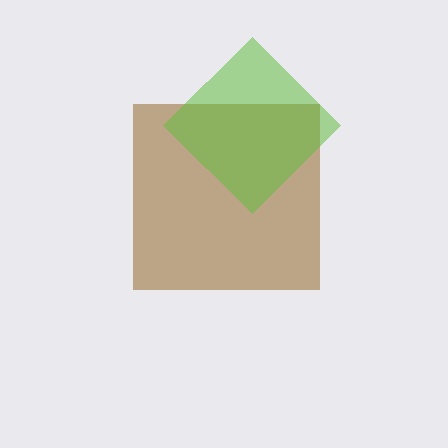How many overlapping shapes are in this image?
There are 2 overlapping shapes in the image.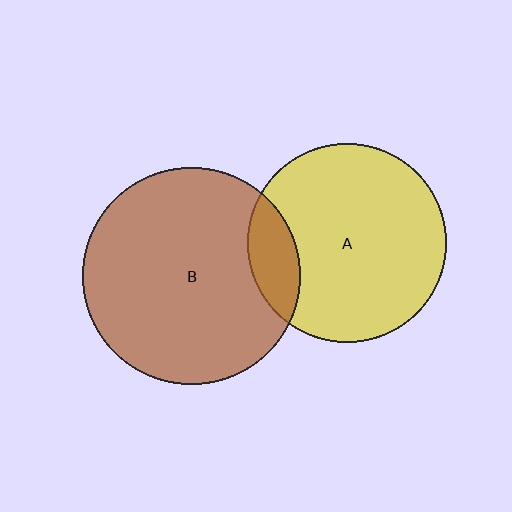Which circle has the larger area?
Circle B (brown).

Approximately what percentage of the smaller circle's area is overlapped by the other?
Approximately 15%.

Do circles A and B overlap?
Yes.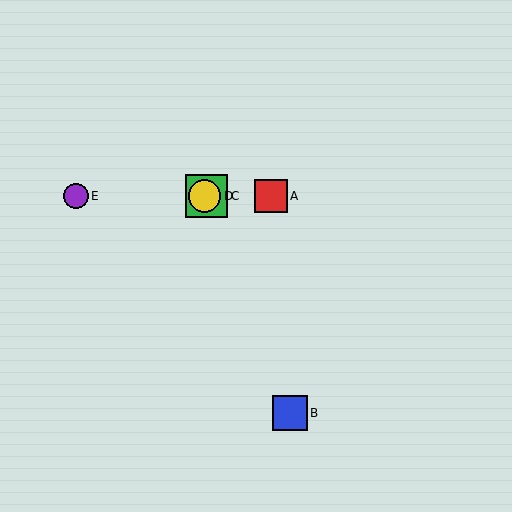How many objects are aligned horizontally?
4 objects (A, C, D, E) are aligned horizontally.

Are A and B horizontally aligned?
No, A is at y≈196 and B is at y≈413.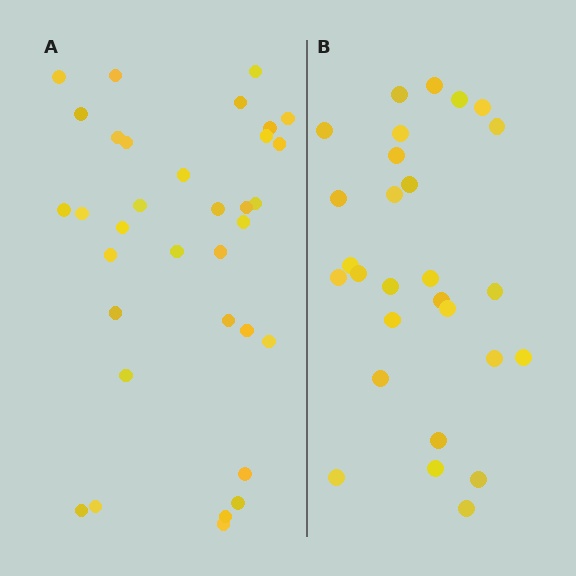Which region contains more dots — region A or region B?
Region A (the left region) has more dots.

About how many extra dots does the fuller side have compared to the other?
Region A has about 6 more dots than region B.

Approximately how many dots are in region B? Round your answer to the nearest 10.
About 30 dots. (The exact count is 28, which rounds to 30.)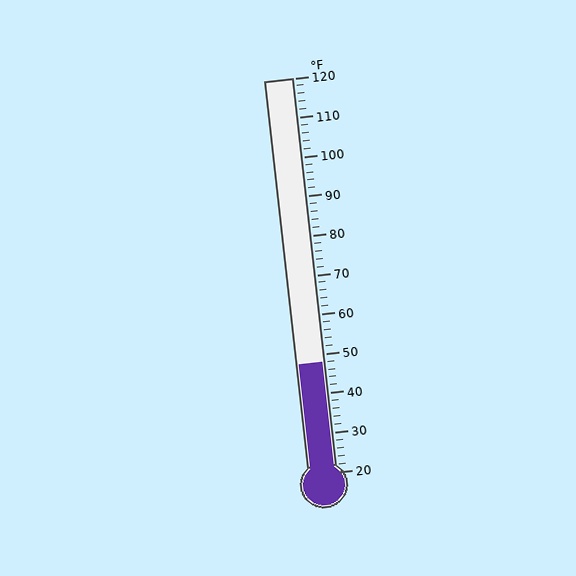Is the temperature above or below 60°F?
The temperature is below 60°F.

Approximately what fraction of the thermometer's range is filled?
The thermometer is filled to approximately 30% of its range.